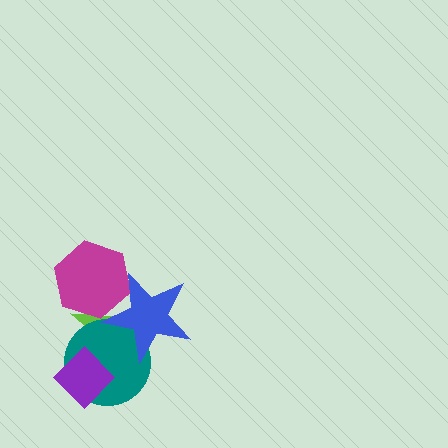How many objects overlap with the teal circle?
3 objects overlap with the teal circle.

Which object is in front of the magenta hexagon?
The blue star is in front of the magenta hexagon.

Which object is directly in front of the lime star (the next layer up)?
The teal circle is directly in front of the lime star.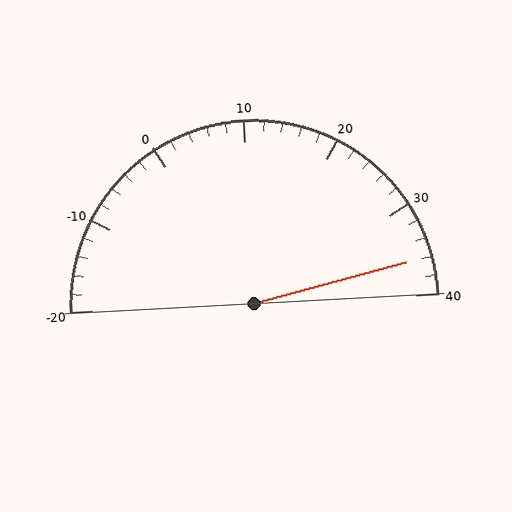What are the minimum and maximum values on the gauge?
The gauge ranges from -20 to 40.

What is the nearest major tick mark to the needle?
The nearest major tick mark is 40.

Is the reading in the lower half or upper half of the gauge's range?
The reading is in the upper half of the range (-20 to 40).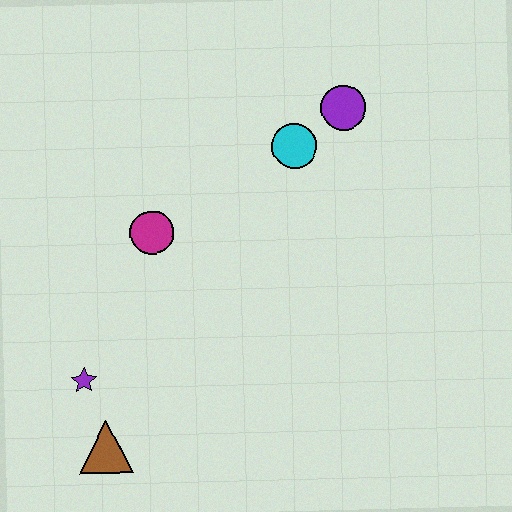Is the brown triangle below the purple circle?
Yes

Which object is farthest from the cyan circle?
The brown triangle is farthest from the cyan circle.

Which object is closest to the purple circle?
The cyan circle is closest to the purple circle.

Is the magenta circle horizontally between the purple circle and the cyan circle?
No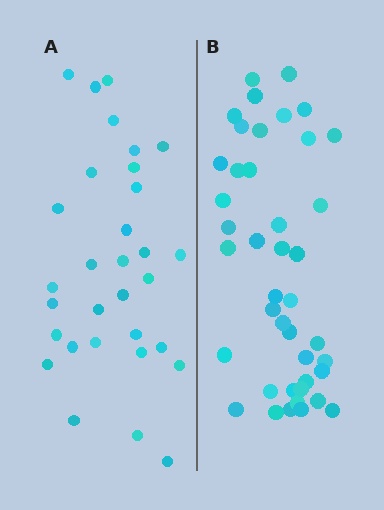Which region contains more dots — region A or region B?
Region B (the right region) has more dots.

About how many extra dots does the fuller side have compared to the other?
Region B has roughly 12 or so more dots than region A.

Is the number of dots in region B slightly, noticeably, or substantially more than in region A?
Region B has noticeably more, but not dramatically so. The ratio is roughly 1.4 to 1.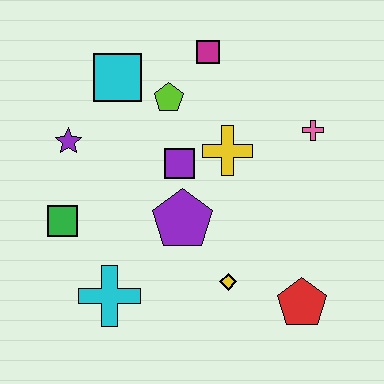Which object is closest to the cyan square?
The lime pentagon is closest to the cyan square.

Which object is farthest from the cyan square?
The red pentagon is farthest from the cyan square.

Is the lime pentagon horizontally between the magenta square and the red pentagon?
No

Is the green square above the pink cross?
No